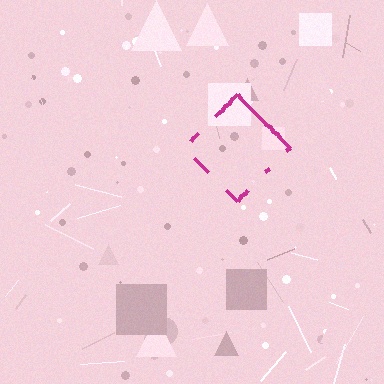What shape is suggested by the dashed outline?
The dashed outline suggests a diamond.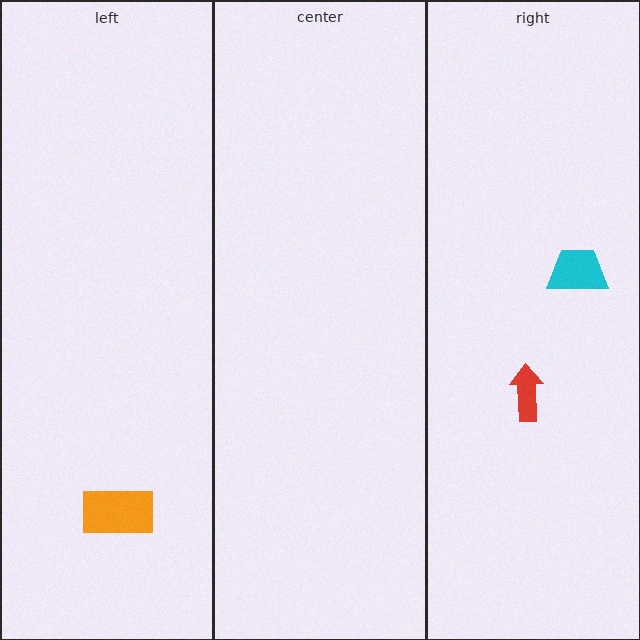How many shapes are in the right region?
2.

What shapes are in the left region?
The orange rectangle.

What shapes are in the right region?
The red arrow, the cyan trapezoid.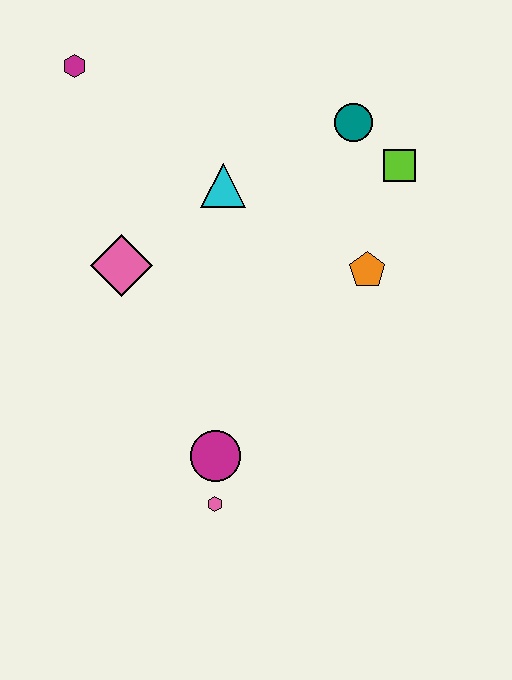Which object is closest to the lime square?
The teal circle is closest to the lime square.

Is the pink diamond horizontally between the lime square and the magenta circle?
No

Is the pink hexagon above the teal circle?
No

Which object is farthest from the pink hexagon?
The magenta hexagon is farthest from the pink hexagon.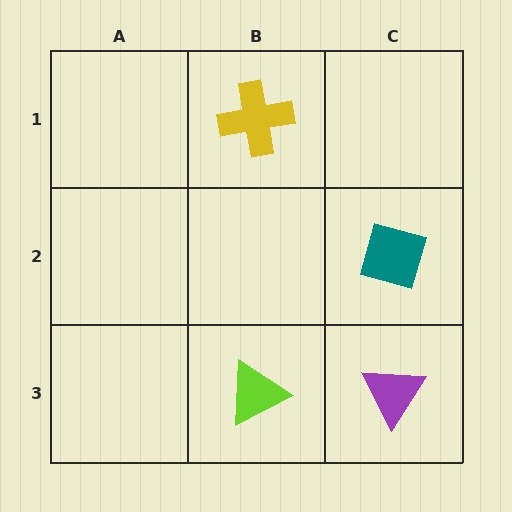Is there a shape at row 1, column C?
No, that cell is empty.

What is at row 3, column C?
A purple triangle.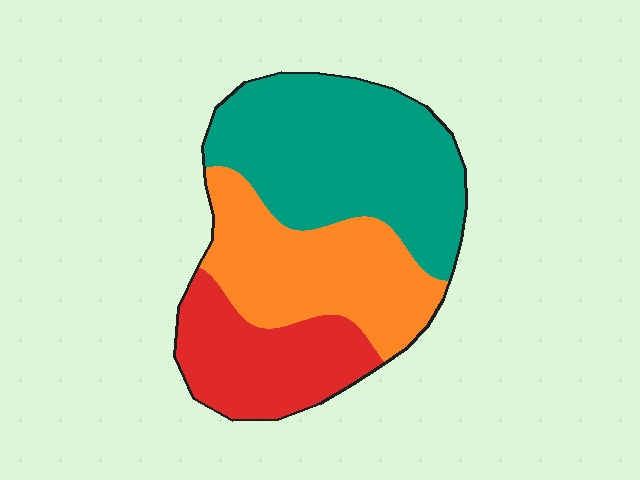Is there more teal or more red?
Teal.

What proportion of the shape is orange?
Orange covers around 30% of the shape.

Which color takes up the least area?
Red, at roughly 25%.